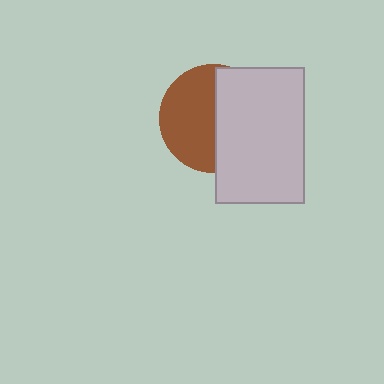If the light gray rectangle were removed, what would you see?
You would see the complete brown circle.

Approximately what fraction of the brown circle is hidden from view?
Roughly 47% of the brown circle is hidden behind the light gray rectangle.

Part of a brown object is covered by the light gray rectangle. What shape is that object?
It is a circle.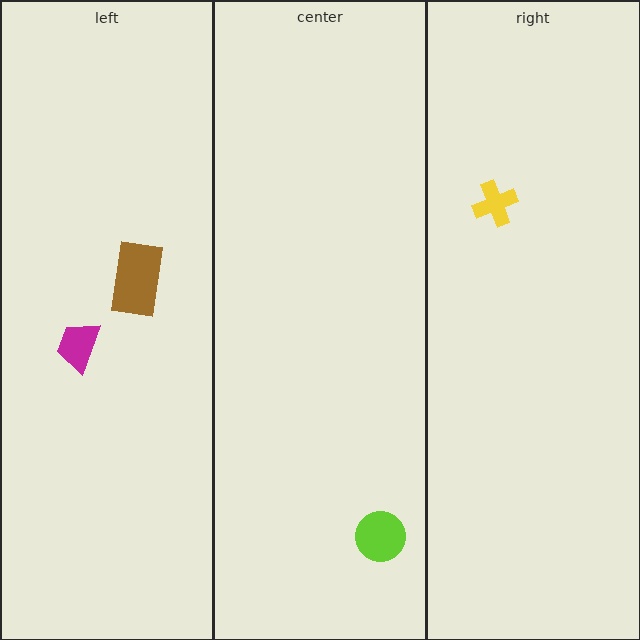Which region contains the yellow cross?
The right region.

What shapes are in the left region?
The magenta trapezoid, the brown rectangle.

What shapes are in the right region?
The yellow cross.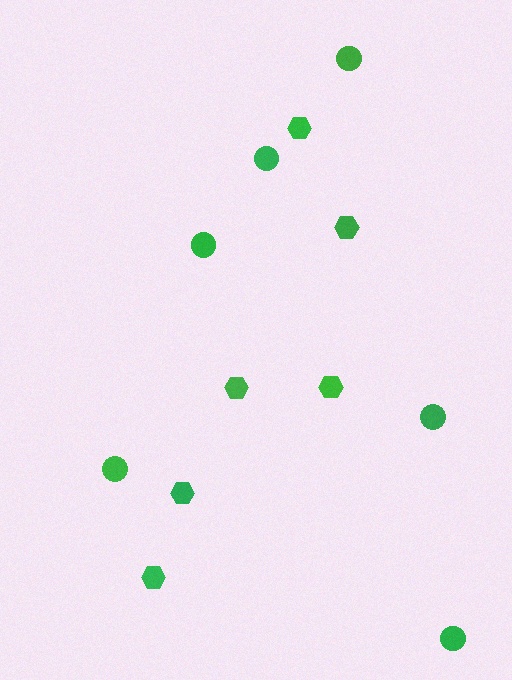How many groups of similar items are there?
There are 2 groups: one group of circles (6) and one group of hexagons (6).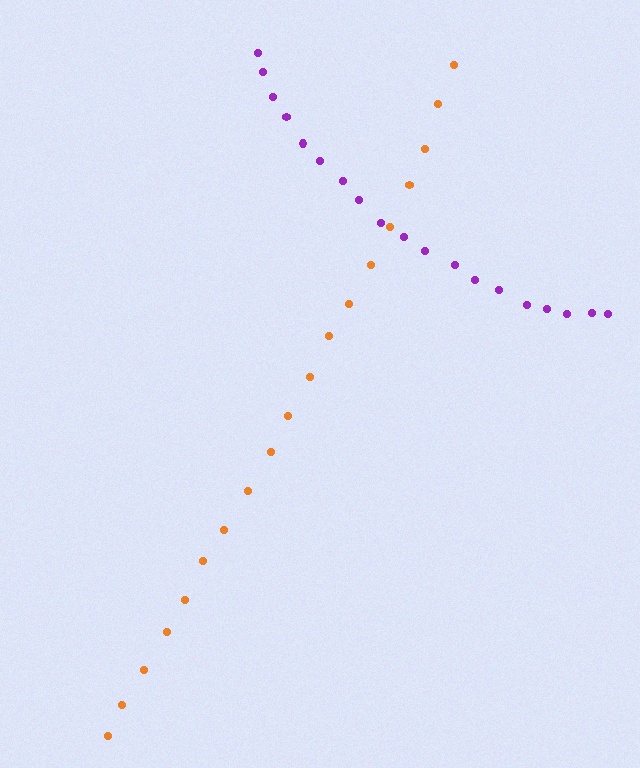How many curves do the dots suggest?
There are 2 distinct paths.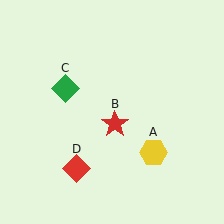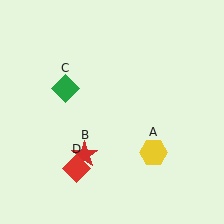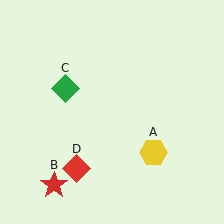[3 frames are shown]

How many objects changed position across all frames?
1 object changed position: red star (object B).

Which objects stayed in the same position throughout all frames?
Yellow hexagon (object A) and green diamond (object C) and red diamond (object D) remained stationary.